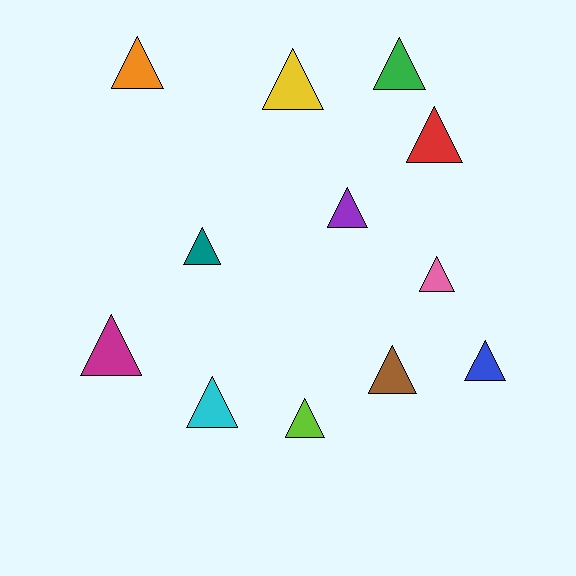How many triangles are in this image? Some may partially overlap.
There are 12 triangles.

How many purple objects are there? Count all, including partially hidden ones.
There is 1 purple object.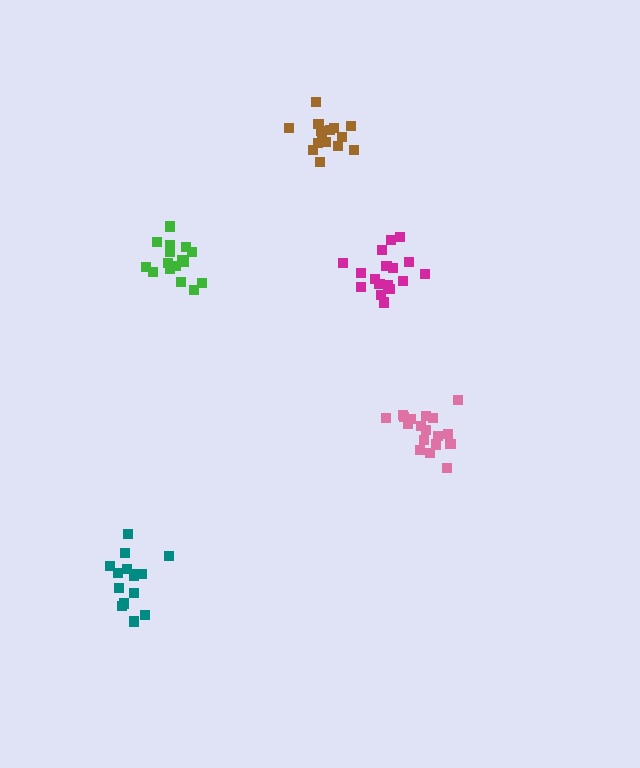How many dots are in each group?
Group 1: 18 dots, Group 2: 16 dots, Group 3: 17 dots, Group 4: 15 dots, Group 5: 17 dots (83 total).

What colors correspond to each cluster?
The clusters are colored: pink, green, magenta, teal, brown.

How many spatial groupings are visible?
There are 5 spatial groupings.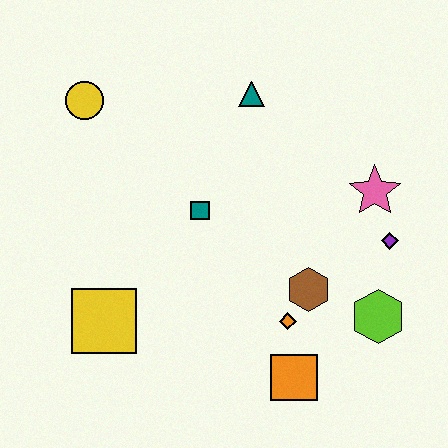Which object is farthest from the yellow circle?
The lime hexagon is farthest from the yellow circle.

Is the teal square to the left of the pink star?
Yes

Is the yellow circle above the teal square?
Yes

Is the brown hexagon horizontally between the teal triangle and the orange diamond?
No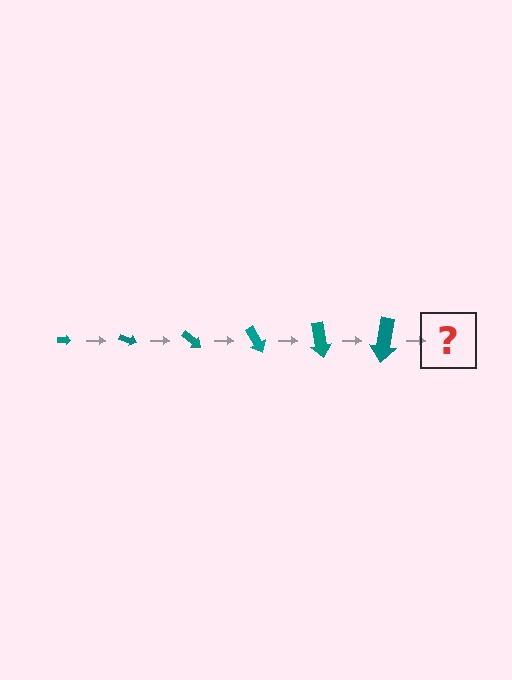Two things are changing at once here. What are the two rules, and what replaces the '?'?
The two rules are that the arrow grows larger each step and it rotates 20 degrees each step. The '?' should be an arrow, larger than the previous one and rotated 120 degrees from the start.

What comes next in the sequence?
The next element should be an arrow, larger than the previous one and rotated 120 degrees from the start.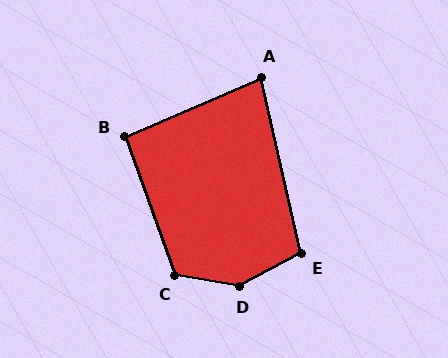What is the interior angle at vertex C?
Approximately 119 degrees (obtuse).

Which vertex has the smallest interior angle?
A, at approximately 80 degrees.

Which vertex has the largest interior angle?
D, at approximately 143 degrees.